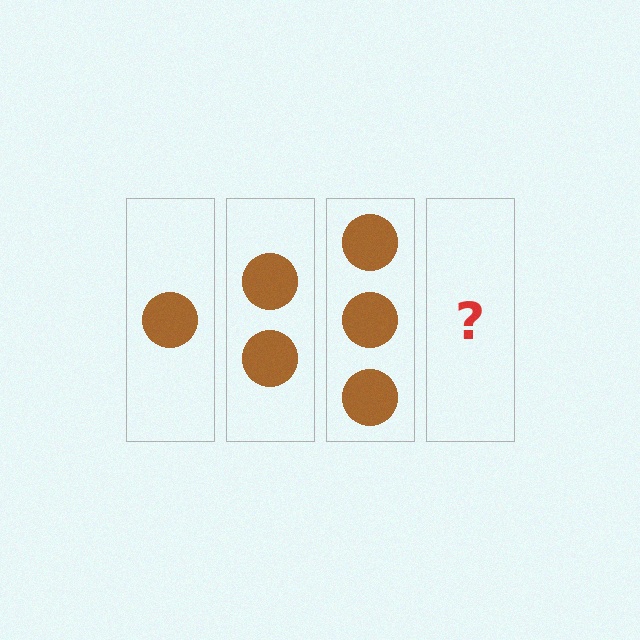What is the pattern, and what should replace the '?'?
The pattern is that each step adds one more circle. The '?' should be 4 circles.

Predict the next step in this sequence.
The next step is 4 circles.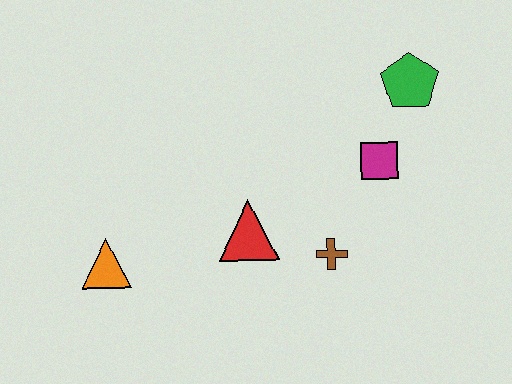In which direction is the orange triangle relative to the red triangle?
The orange triangle is to the left of the red triangle.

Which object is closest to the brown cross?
The red triangle is closest to the brown cross.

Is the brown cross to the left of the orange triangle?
No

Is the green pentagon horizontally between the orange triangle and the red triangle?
No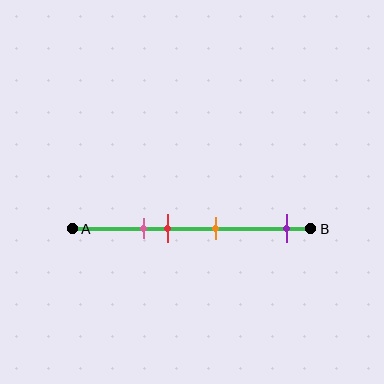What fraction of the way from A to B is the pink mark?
The pink mark is approximately 30% (0.3) of the way from A to B.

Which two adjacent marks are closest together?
The pink and red marks are the closest adjacent pair.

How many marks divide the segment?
There are 4 marks dividing the segment.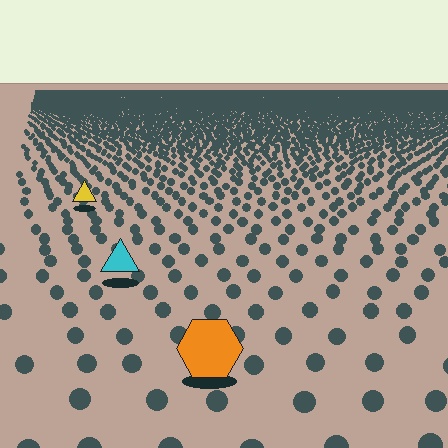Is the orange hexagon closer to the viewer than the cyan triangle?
Yes. The orange hexagon is closer — you can tell from the texture gradient: the ground texture is coarser near it.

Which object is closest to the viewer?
The orange hexagon is closest. The texture marks near it are larger and more spread out.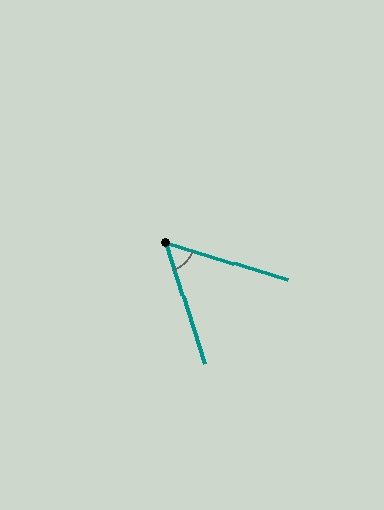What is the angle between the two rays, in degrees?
Approximately 55 degrees.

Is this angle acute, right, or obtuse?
It is acute.